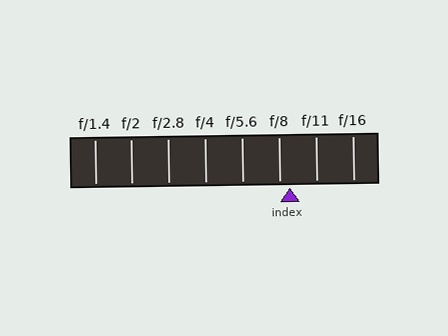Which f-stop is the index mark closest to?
The index mark is closest to f/8.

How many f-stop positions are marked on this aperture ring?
There are 8 f-stop positions marked.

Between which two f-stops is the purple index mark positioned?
The index mark is between f/8 and f/11.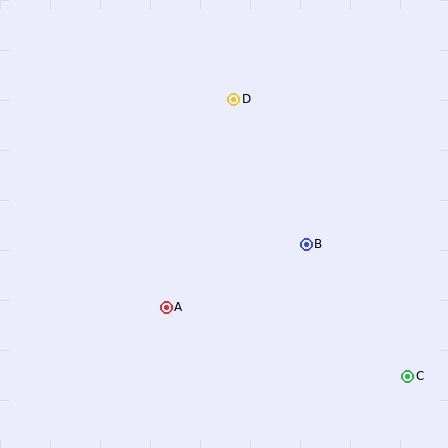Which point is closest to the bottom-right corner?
Point C is closest to the bottom-right corner.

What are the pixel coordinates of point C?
Point C is at (408, 376).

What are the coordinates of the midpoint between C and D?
The midpoint between C and D is at (321, 238).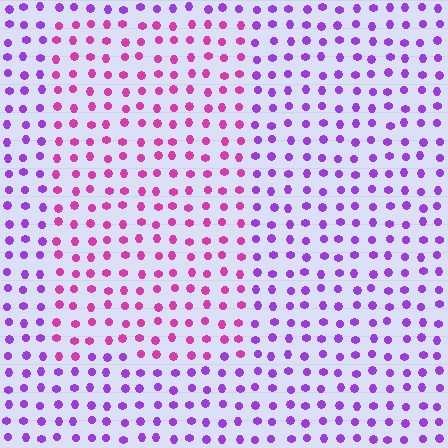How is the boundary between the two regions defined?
The boundary is defined purely by a slight shift in hue (about 39 degrees). Spacing, size, and orientation are identical on both sides.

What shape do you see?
I see a rectangle.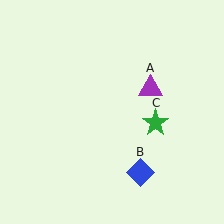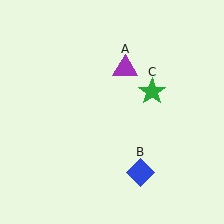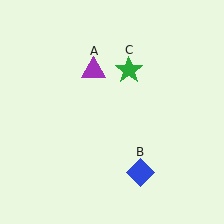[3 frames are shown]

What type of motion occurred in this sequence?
The purple triangle (object A), green star (object C) rotated counterclockwise around the center of the scene.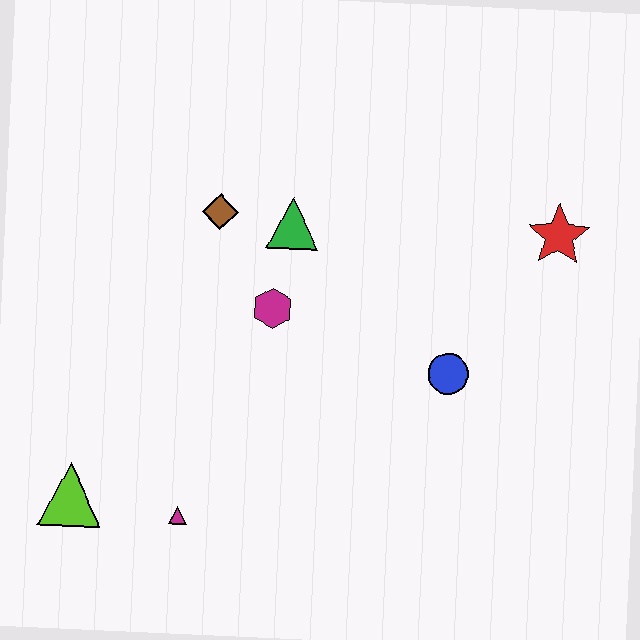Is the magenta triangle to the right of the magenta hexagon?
No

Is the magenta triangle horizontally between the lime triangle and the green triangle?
Yes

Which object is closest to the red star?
The blue circle is closest to the red star.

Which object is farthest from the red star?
The lime triangle is farthest from the red star.